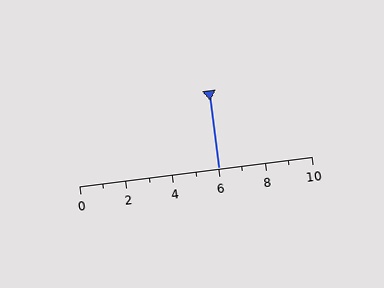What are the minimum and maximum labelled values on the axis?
The axis runs from 0 to 10.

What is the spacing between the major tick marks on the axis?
The major ticks are spaced 2 apart.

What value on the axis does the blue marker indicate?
The marker indicates approximately 6.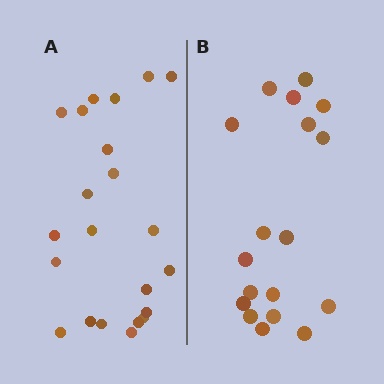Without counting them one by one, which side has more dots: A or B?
Region A (the left region) has more dots.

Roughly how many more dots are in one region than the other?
Region A has about 4 more dots than region B.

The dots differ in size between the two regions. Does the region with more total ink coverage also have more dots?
No. Region B has more total ink coverage because its dots are larger, but region A actually contains more individual dots. Total area can be misleading — the number of items is what matters here.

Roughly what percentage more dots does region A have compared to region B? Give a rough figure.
About 20% more.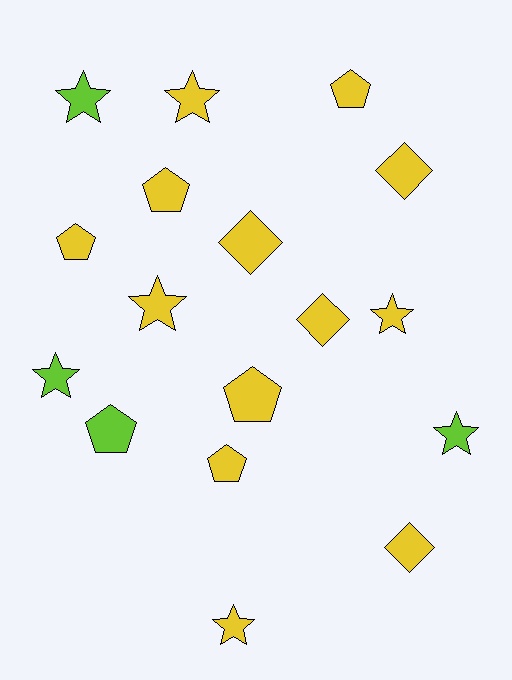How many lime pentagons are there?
There is 1 lime pentagon.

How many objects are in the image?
There are 17 objects.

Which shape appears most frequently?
Star, with 7 objects.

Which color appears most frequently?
Yellow, with 13 objects.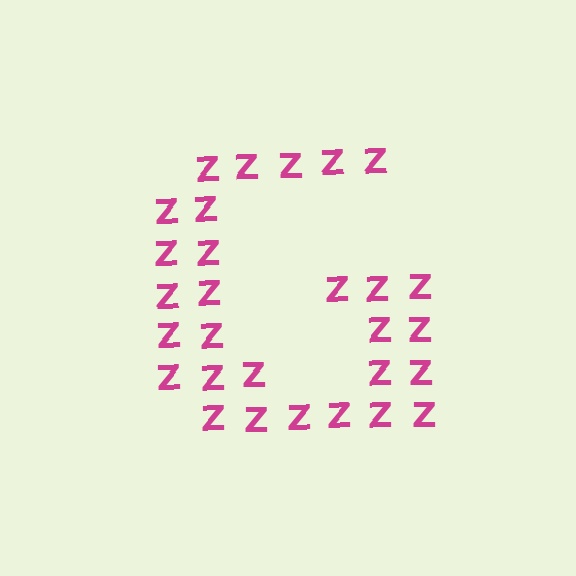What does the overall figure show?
The overall figure shows the letter G.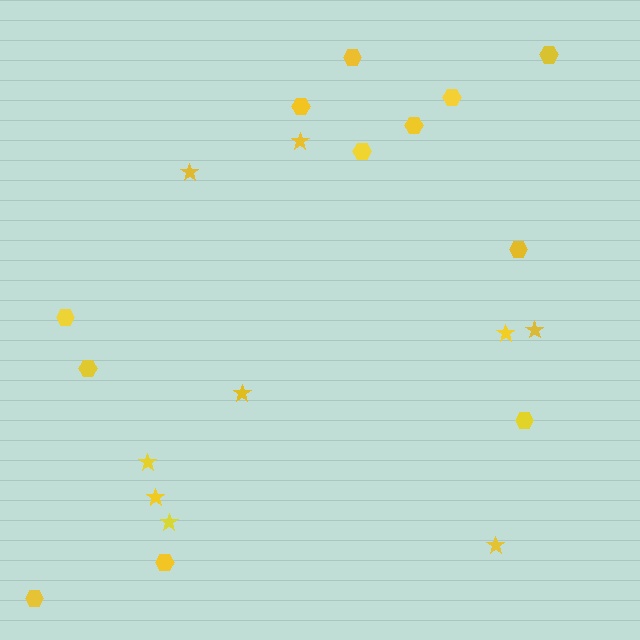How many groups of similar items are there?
There are 2 groups: one group of stars (9) and one group of hexagons (12).